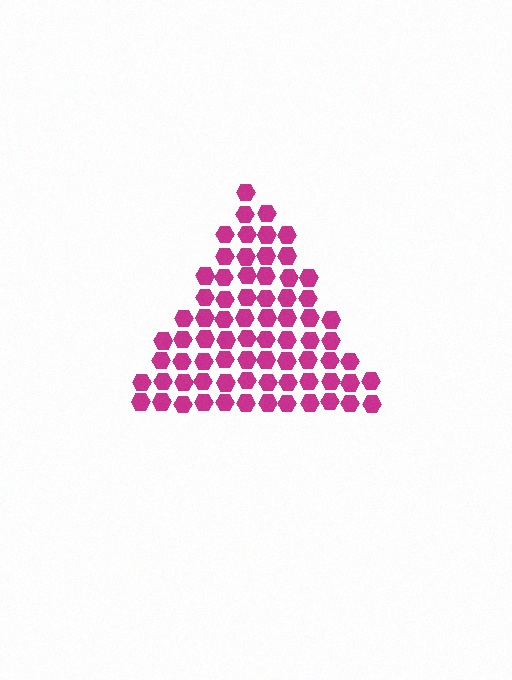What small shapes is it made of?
It is made of small hexagons.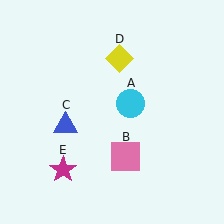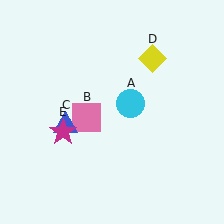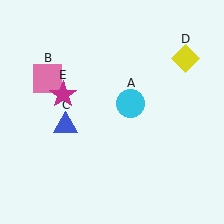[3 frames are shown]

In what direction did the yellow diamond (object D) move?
The yellow diamond (object D) moved right.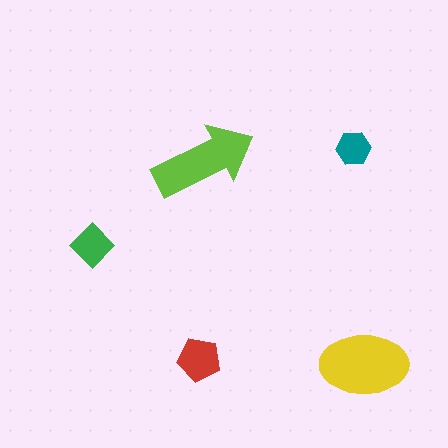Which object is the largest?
The yellow ellipse.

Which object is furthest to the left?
The green diamond is leftmost.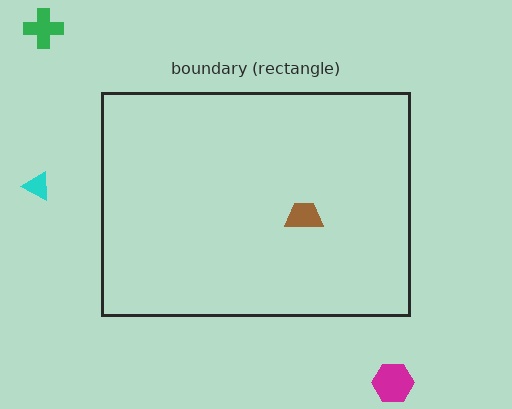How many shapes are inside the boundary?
1 inside, 3 outside.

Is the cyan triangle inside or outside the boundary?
Outside.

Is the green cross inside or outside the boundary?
Outside.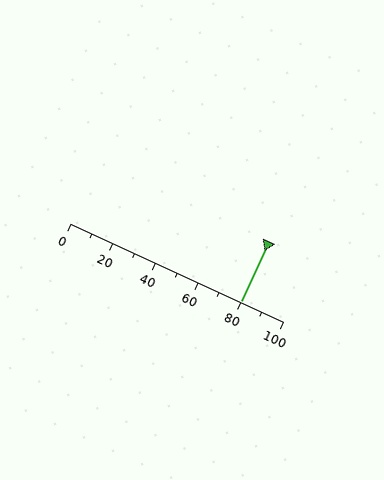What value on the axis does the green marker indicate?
The marker indicates approximately 80.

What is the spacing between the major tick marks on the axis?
The major ticks are spaced 20 apart.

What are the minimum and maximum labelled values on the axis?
The axis runs from 0 to 100.